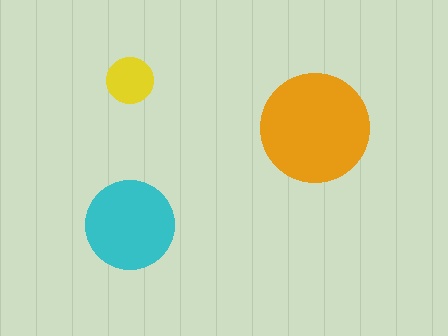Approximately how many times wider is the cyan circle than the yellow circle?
About 2 times wider.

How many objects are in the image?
There are 3 objects in the image.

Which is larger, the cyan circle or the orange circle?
The orange one.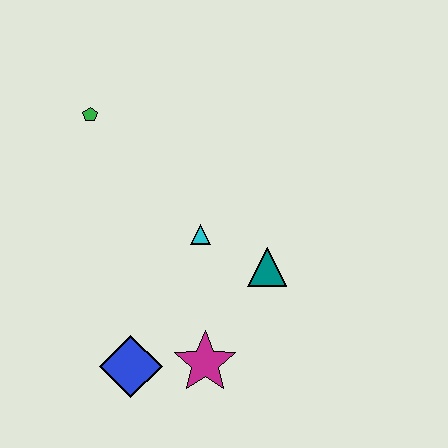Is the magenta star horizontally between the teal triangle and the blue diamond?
Yes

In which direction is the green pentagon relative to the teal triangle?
The green pentagon is to the left of the teal triangle.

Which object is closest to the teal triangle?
The cyan triangle is closest to the teal triangle.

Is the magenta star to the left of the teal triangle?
Yes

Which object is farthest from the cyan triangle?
The green pentagon is farthest from the cyan triangle.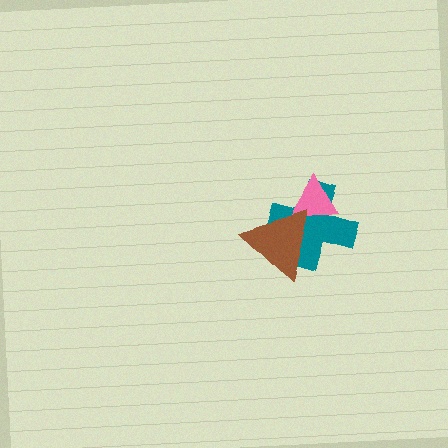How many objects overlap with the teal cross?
2 objects overlap with the teal cross.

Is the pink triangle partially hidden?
Yes, it is partially covered by another shape.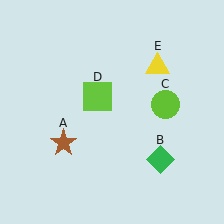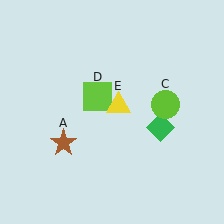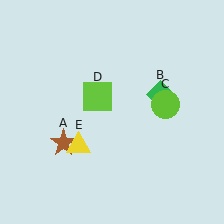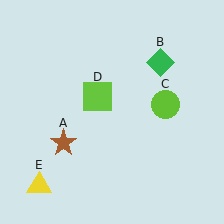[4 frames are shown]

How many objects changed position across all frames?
2 objects changed position: green diamond (object B), yellow triangle (object E).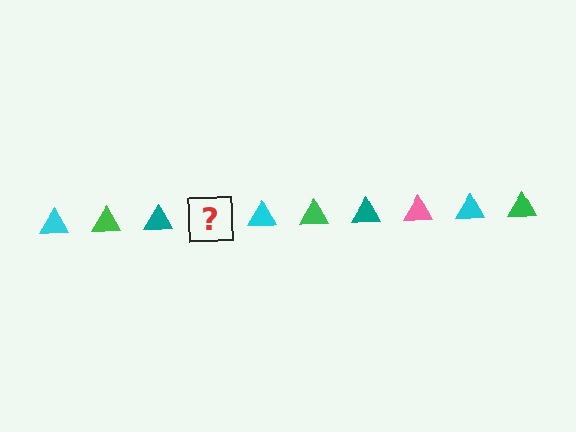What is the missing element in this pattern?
The missing element is a pink triangle.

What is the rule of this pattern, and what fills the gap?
The rule is that the pattern cycles through cyan, green, teal, pink triangles. The gap should be filled with a pink triangle.